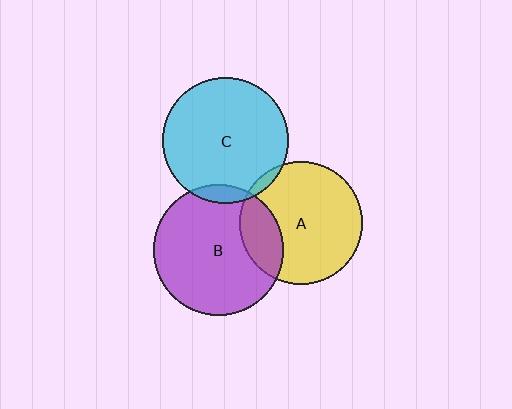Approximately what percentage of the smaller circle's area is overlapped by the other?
Approximately 5%.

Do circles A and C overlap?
Yes.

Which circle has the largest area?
Circle B (purple).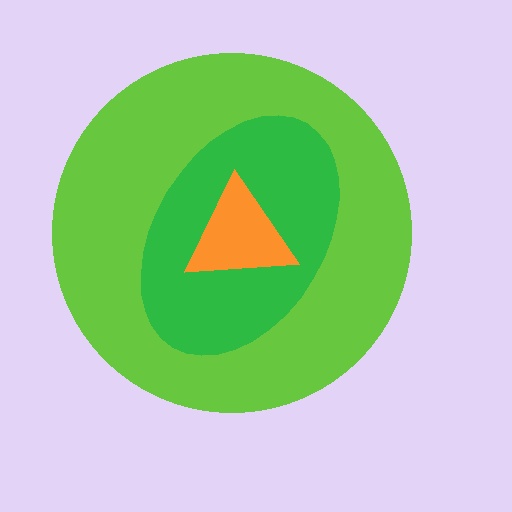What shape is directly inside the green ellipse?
The orange triangle.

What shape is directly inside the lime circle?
The green ellipse.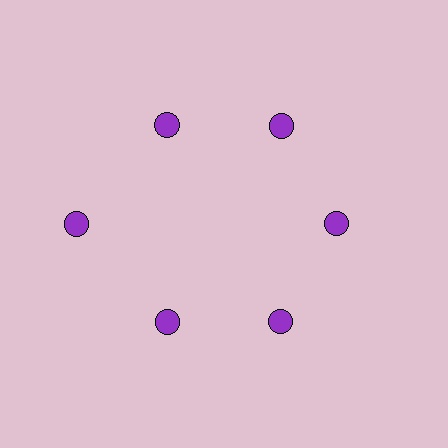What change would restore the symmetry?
The symmetry would be restored by moving it inward, back onto the ring so that all 6 circles sit at equal angles and equal distance from the center.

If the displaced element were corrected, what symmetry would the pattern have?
It would have 6-fold rotational symmetry — the pattern would map onto itself every 60 degrees.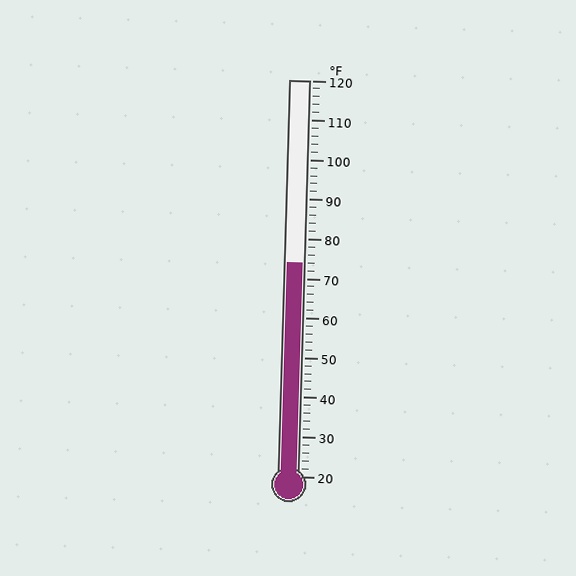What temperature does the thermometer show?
The thermometer shows approximately 74°F.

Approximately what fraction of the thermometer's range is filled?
The thermometer is filled to approximately 55% of its range.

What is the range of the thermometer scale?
The thermometer scale ranges from 20°F to 120°F.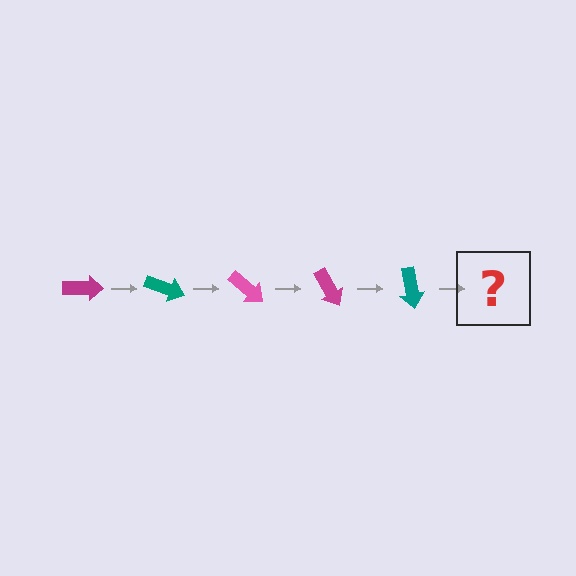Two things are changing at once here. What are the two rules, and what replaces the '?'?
The two rules are that it rotates 20 degrees each step and the color cycles through magenta, teal, and pink. The '?' should be a pink arrow, rotated 100 degrees from the start.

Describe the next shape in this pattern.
It should be a pink arrow, rotated 100 degrees from the start.